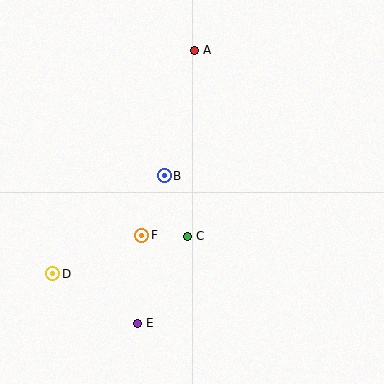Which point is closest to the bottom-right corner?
Point C is closest to the bottom-right corner.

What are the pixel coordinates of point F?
Point F is at (142, 235).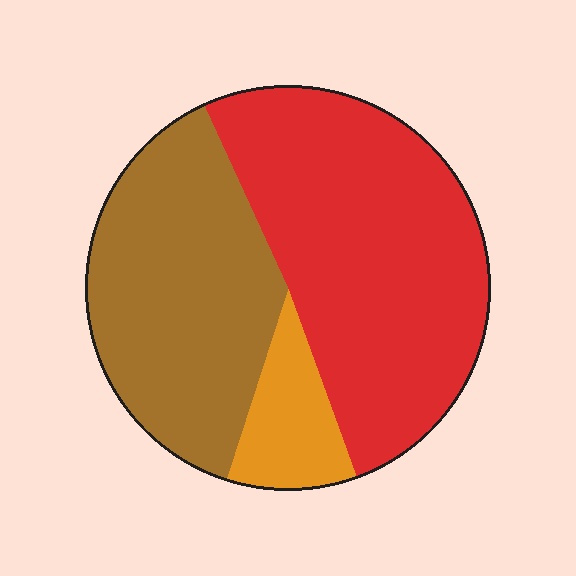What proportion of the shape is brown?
Brown covers 38% of the shape.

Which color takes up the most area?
Red, at roughly 50%.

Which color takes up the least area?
Orange, at roughly 10%.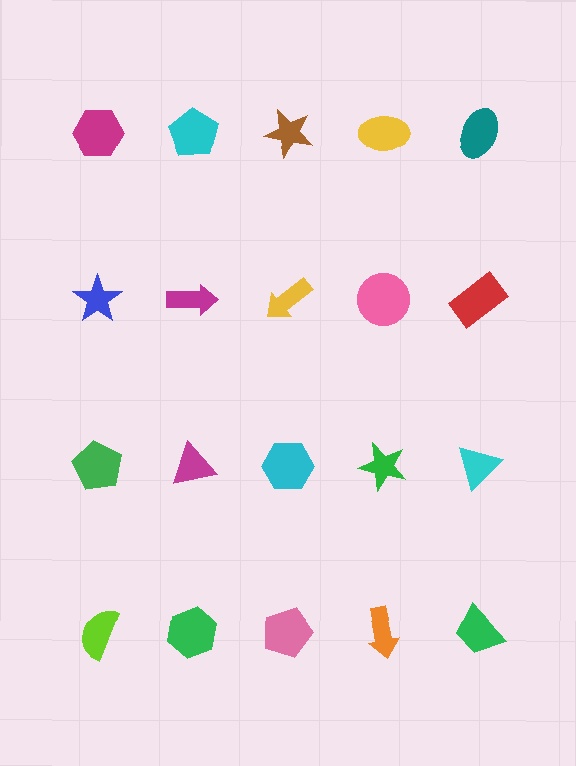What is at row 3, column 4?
A green star.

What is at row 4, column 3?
A pink pentagon.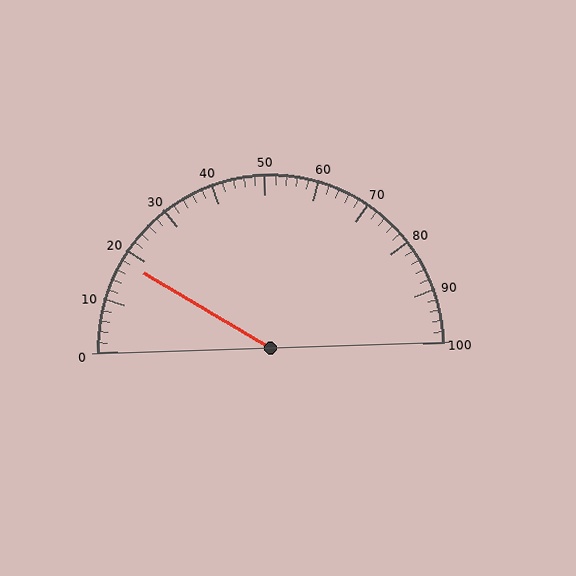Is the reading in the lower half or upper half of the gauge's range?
The reading is in the lower half of the range (0 to 100).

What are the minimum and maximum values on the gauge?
The gauge ranges from 0 to 100.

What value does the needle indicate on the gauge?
The needle indicates approximately 18.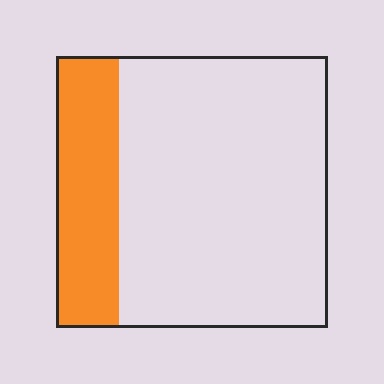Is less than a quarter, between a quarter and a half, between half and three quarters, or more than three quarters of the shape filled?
Less than a quarter.